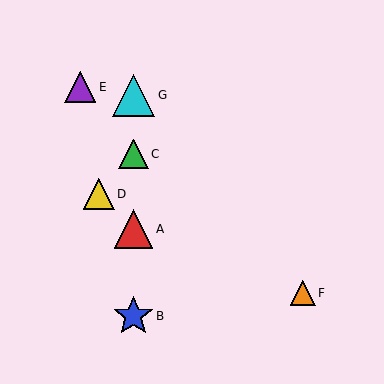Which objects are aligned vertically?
Objects A, B, C, G are aligned vertically.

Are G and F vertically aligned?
No, G is at x≈133 and F is at x≈303.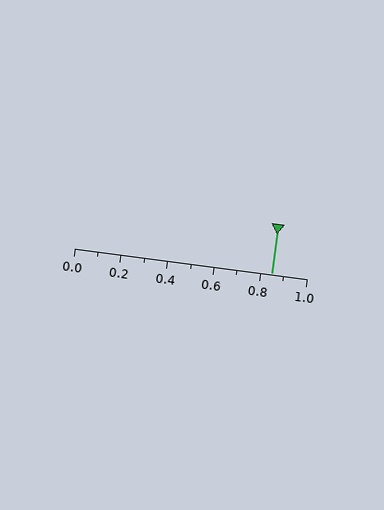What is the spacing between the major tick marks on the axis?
The major ticks are spaced 0.2 apart.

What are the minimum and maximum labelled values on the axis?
The axis runs from 0.0 to 1.0.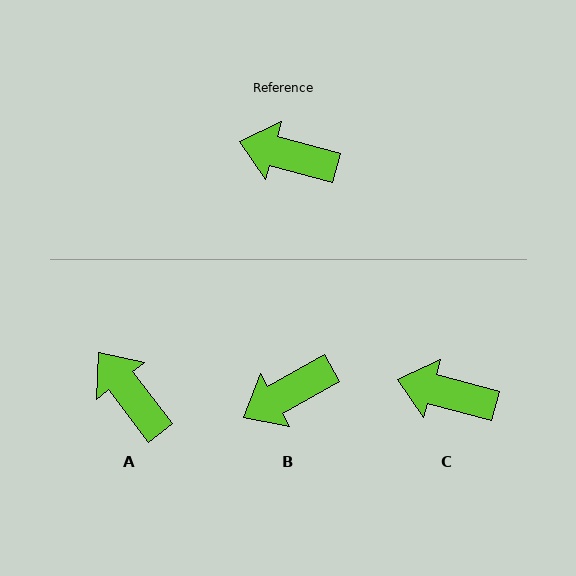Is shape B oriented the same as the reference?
No, it is off by about 44 degrees.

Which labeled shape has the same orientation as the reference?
C.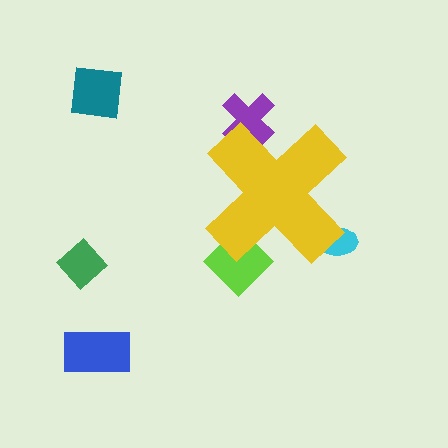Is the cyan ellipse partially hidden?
Yes, the cyan ellipse is partially hidden behind the yellow cross.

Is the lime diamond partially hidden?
Yes, the lime diamond is partially hidden behind the yellow cross.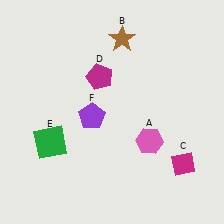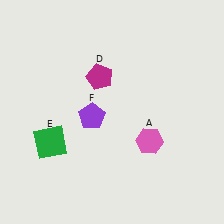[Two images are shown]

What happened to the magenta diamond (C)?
The magenta diamond (C) was removed in Image 2. It was in the bottom-right area of Image 1.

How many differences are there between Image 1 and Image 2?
There are 2 differences between the two images.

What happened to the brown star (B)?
The brown star (B) was removed in Image 2. It was in the top-right area of Image 1.